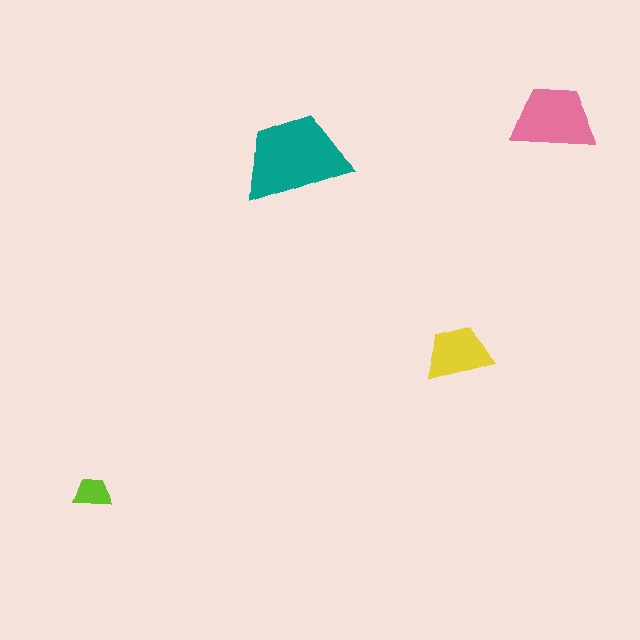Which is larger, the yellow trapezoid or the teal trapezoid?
The teal one.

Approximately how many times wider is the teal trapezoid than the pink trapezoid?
About 1.5 times wider.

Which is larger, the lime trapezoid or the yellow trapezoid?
The yellow one.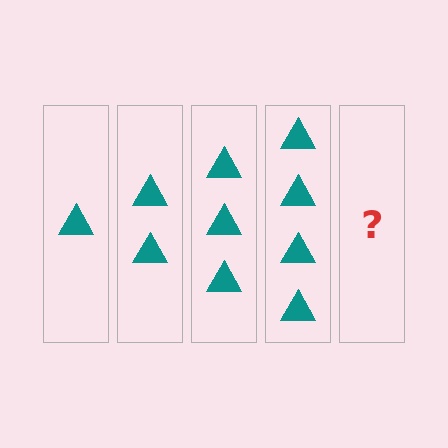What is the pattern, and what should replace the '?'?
The pattern is that each step adds one more triangle. The '?' should be 5 triangles.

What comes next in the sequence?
The next element should be 5 triangles.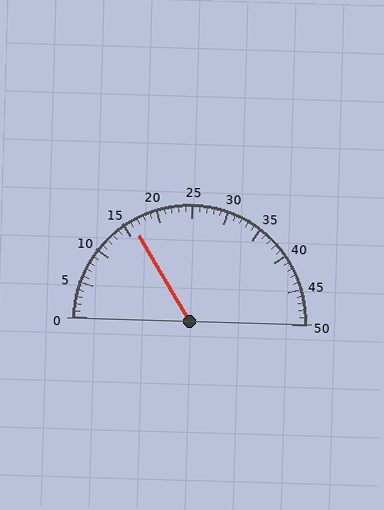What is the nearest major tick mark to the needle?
The nearest major tick mark is 15.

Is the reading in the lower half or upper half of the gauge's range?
The reading is in the lower half of the range (0 to 50).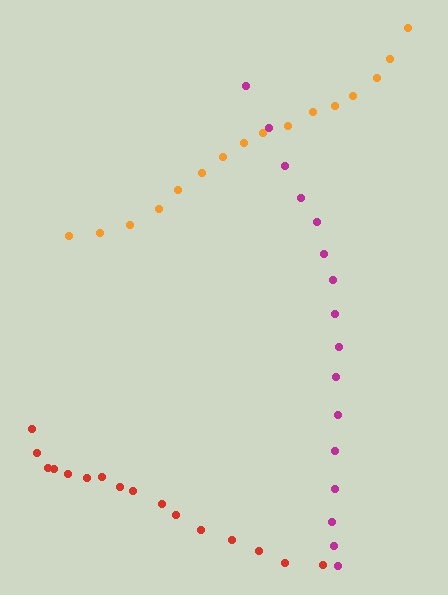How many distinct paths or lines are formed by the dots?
There are 3 distinct paths.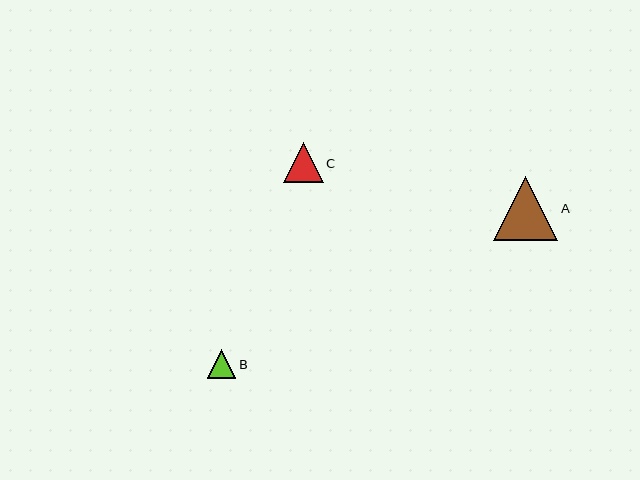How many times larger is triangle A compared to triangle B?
Triangle A is approximately 2.2 times the size of triangle B.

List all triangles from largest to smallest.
From largest to smallest: A, C, B.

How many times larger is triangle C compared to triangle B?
Triangle C is approximately 1.4 times the size of triangle B.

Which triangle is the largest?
Triangle A is the largest with a size of approximately 64 pixels.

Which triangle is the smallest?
Triangle B is the smallest with a size of approximately 29 pixels.